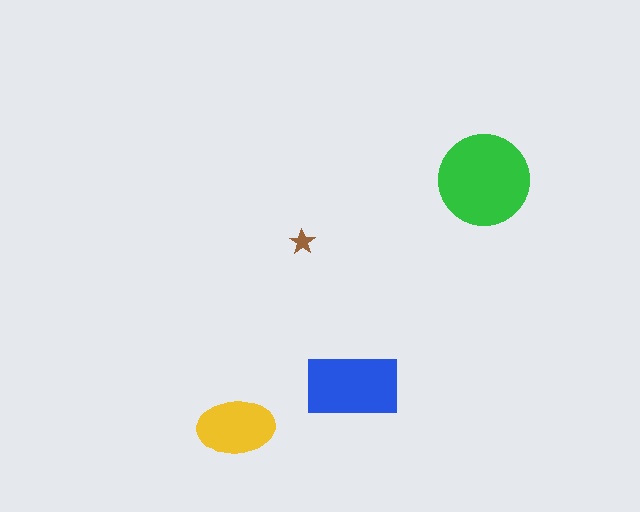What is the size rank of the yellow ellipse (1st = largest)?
3rd.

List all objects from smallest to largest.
The brown star, the yellow ellipse, the blue rectangle, the green circle.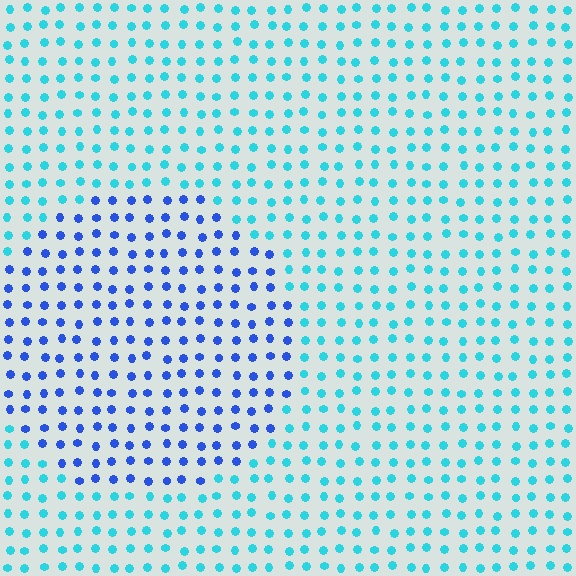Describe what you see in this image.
The image is filled with small cyan elements in a uniform arrangement. A circle-shaped region is visible where the elements are tinted to a slightly different hue, forming a subtle color boundary.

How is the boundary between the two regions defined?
The boundary is defined purely by a slight shift in hue (about 43 degrees). Spacing, size, and orientation are identical on both sides.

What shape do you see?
I see a circle.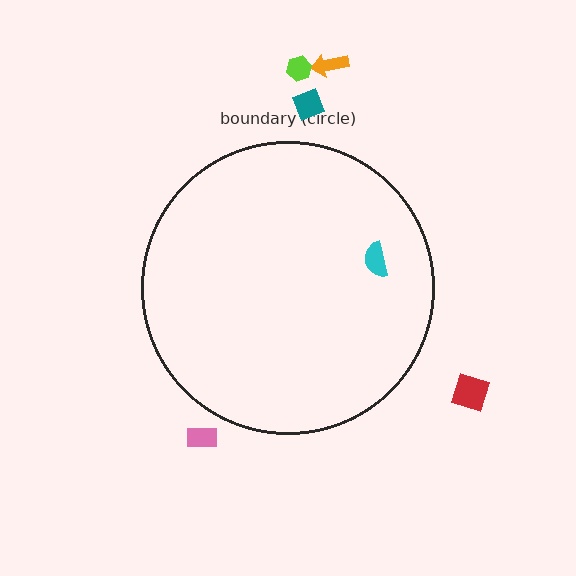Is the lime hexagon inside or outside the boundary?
Outside.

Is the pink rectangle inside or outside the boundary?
Outside.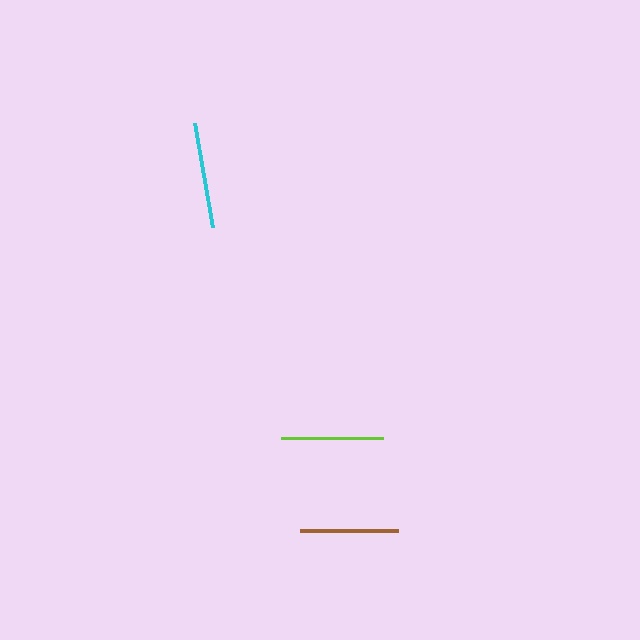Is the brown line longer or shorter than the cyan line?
The cyan line is longer than the brown line.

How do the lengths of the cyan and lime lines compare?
The cyan and lime lines are approximately the same length.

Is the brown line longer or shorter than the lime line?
The lime line is longer than the brown line.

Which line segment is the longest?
The cyan line is the longest at approximately 106 pixels.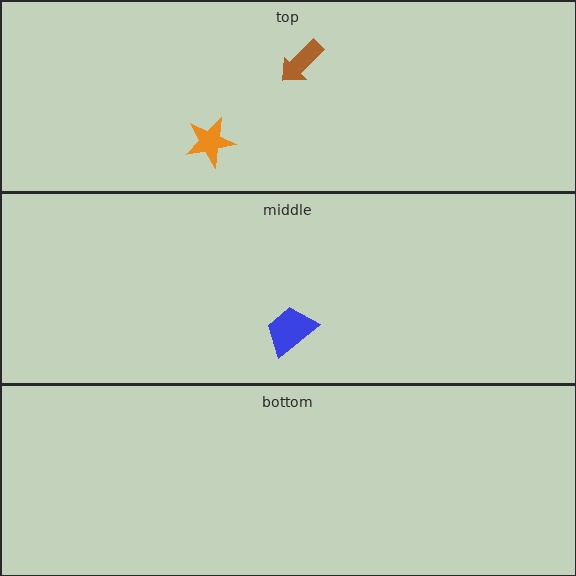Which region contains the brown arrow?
The top region.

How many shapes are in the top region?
2.